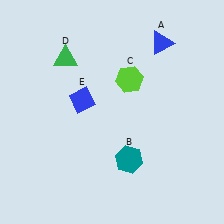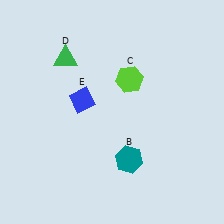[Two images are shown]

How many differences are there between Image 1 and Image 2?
There is 1 difference between the two images.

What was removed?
The blue triangle (A) was removed in Image 2.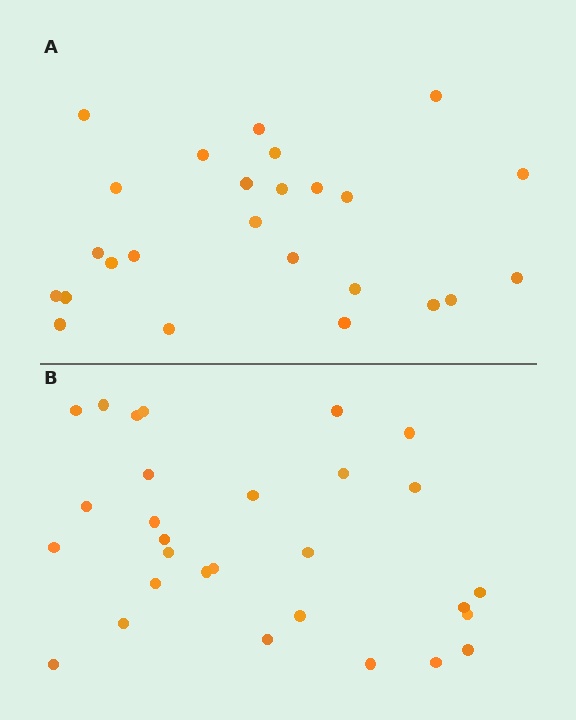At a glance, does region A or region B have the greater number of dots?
Region B (the bottom region) has more dots.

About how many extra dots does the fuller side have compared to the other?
Region B has about 4 more dots than region A.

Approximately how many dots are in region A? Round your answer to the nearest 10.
About 20 dots. (The exact count is 25, which rounds to 20.)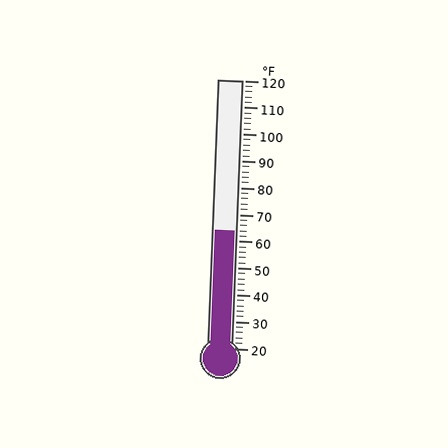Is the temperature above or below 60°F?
The temperature is above 60°F.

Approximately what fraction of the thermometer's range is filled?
The thermometer is filled to approximately 45% of its range.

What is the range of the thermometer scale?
The thermometer scale ranges from 20°F to 120°F.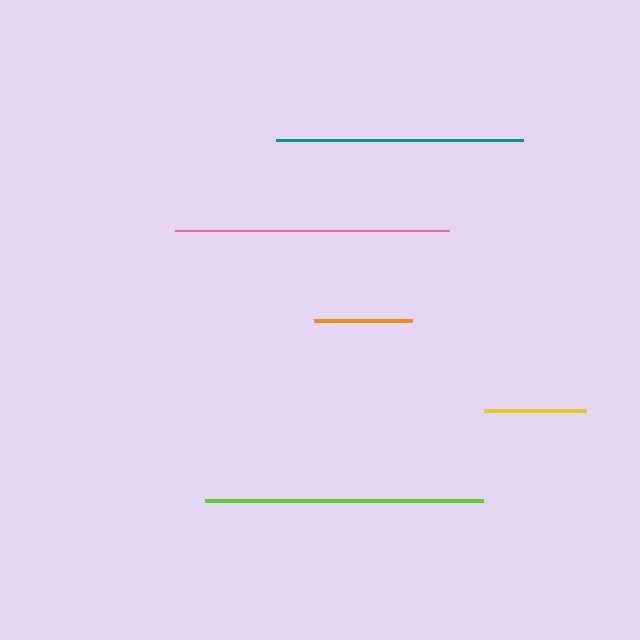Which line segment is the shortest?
The orange line is the shortest at approximately 98 pixels.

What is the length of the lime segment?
The lime segment is approximately 278 pixels long.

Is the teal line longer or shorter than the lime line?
The lime line is longer than the teal line.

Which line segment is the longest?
The lime line is the longest at approximately 278 pixels.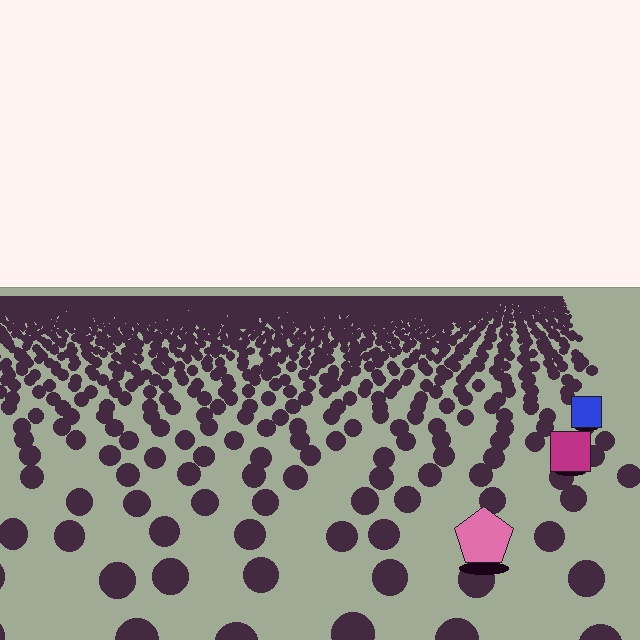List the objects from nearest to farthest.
From nearest to farthest: the pink pentagon, the magenta square, the blue square.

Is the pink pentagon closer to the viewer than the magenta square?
Yes. The pink pentagon is closer — you can tell from the texture gradient: the ground texture is coarser near it.